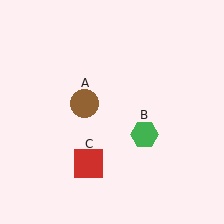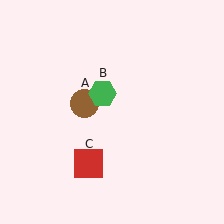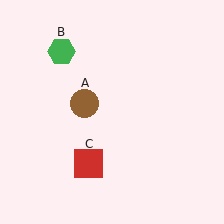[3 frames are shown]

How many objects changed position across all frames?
1 object changed position: green hexagon (object B).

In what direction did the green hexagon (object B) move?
The green hexagon (object B) moved up and to the left.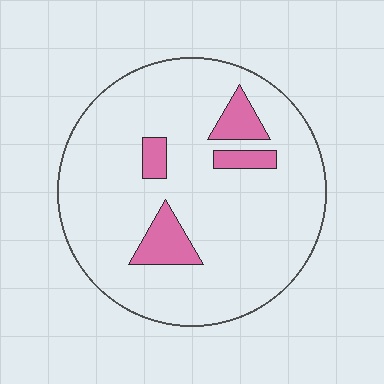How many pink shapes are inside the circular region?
4.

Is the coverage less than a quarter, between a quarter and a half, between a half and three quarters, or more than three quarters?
Less than a quarter.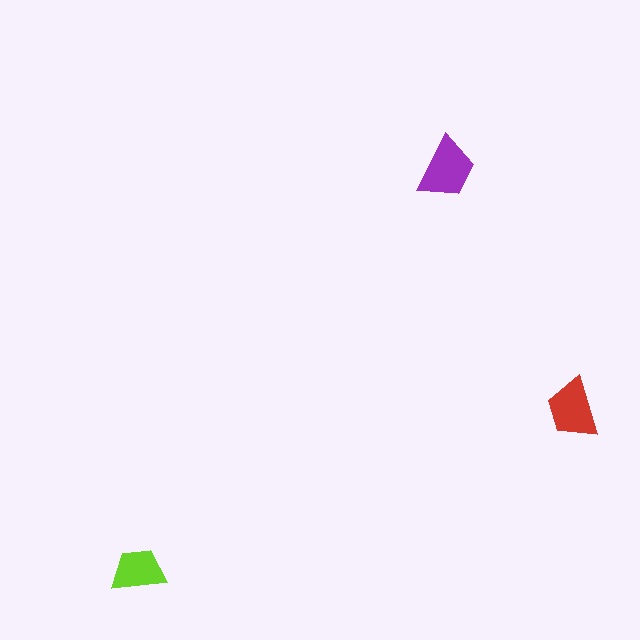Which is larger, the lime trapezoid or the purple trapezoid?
The purple one.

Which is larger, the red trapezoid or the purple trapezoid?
The purple one.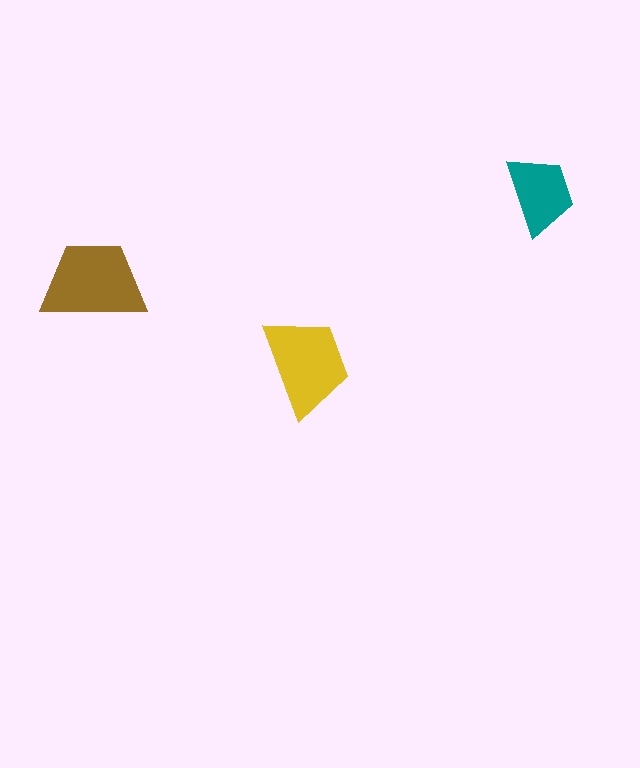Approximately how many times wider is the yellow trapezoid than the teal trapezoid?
About 1.5 times wider.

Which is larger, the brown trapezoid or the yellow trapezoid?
The brown one.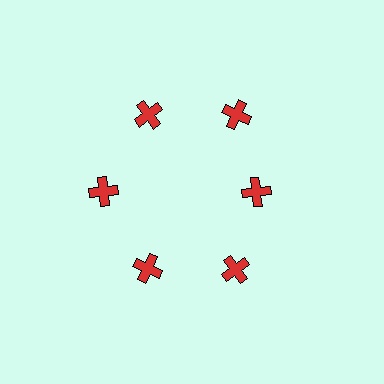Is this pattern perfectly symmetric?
No. The 6 red crosses are arranged in a ring, but one element near the 3 o'clock position is pulled inward toward the center, breaking the 6-fold rotational symmetry.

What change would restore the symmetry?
The symmetry would be restored by moving it outward, back onto the ring so that all 6 crosses sit at equal angles and equal distance from the center.